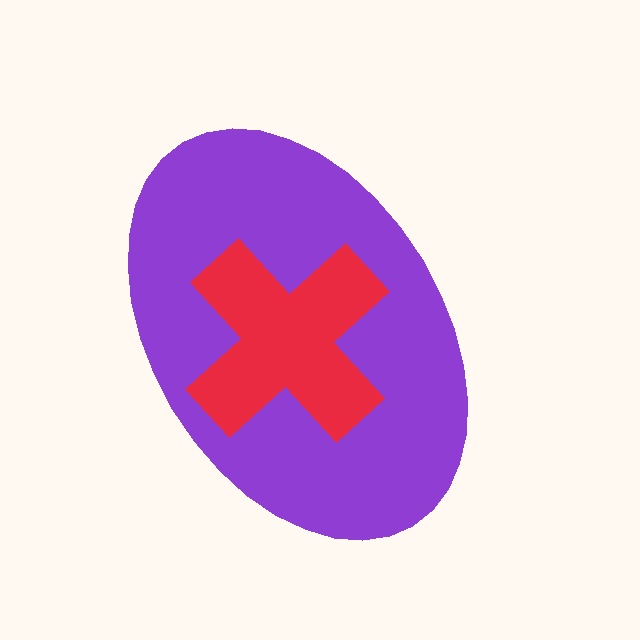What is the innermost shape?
The red cross.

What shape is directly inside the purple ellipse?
The red cross.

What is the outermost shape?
The purple ellipse.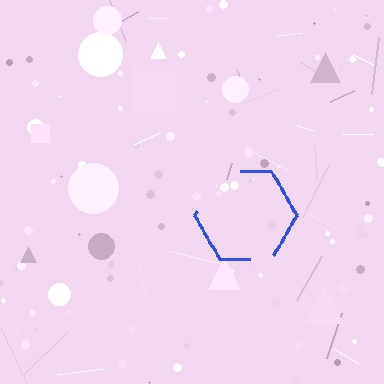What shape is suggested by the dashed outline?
The dashed outline suggests a hexagon.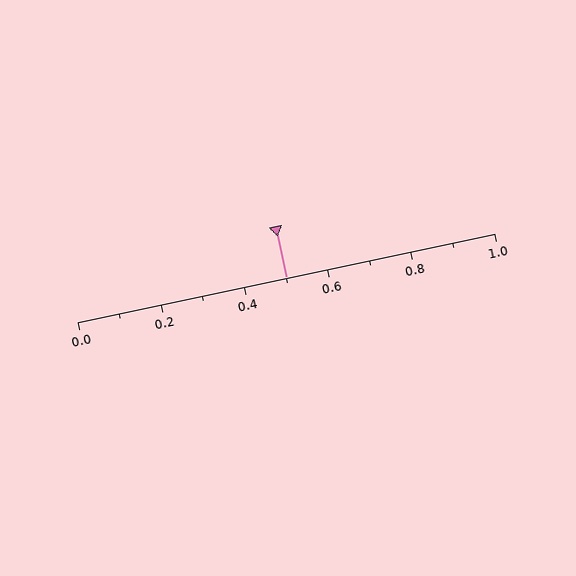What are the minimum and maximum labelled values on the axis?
The axis runs from 0.0 to 1.0.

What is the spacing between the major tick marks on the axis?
The major ticks are spaced 0.2 apart.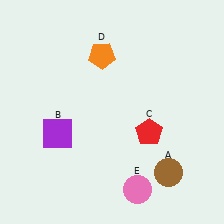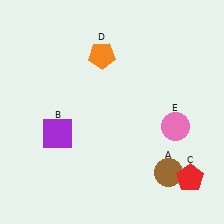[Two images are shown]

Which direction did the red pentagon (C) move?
The red pentagon (C) moved down.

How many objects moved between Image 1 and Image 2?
2 objects moved between the two images.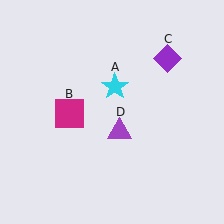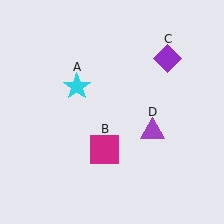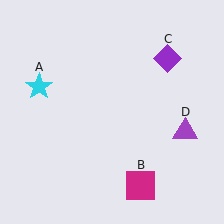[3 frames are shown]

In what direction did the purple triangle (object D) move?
The purple triangle (object D) moved right.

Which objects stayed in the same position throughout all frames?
Purple diamond (object C) remained stationary.